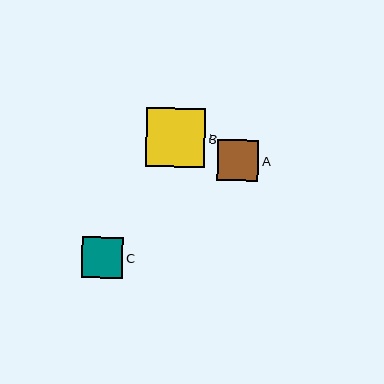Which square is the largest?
Square B is the largest with a size of approximately 59 pixels.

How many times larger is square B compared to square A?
Square B is approximately 1.4 times the size of square A.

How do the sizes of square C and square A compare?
Square C and square A are approximately the same size.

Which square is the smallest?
Square A is the smallest with a size of approximately 41 pixels.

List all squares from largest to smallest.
From largest to smallest: B, C, A.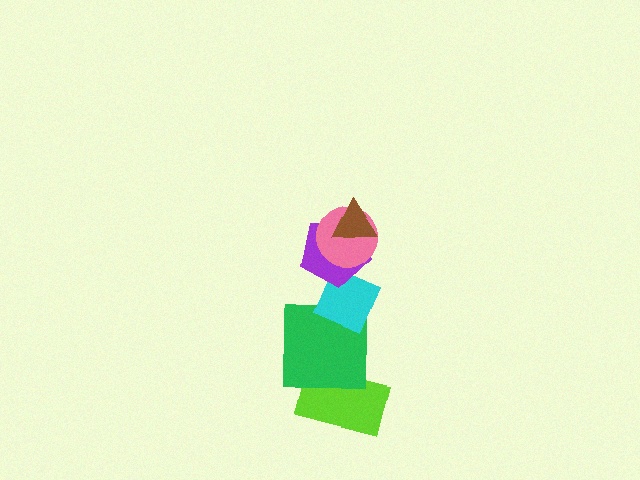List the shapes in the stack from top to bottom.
From top to bottom: the brown triangle, the pink circle, the purple pentagon, the cyan diamond, the green square, the lime rectangle.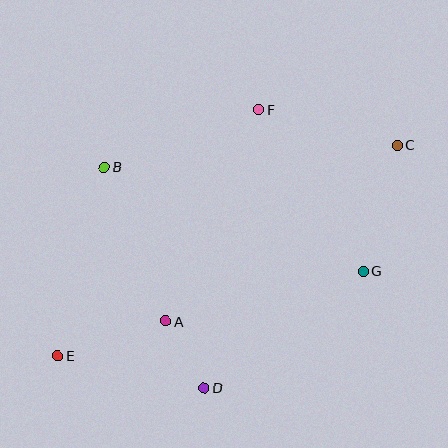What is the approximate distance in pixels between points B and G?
The distance between B and G is approximately 279 pixels.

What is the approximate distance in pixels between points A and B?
The distance between A and B is approximately 166 pixels.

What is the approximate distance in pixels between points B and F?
The distance between B and F is approximately 165 pixels.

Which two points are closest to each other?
Points A and D are closest to each other.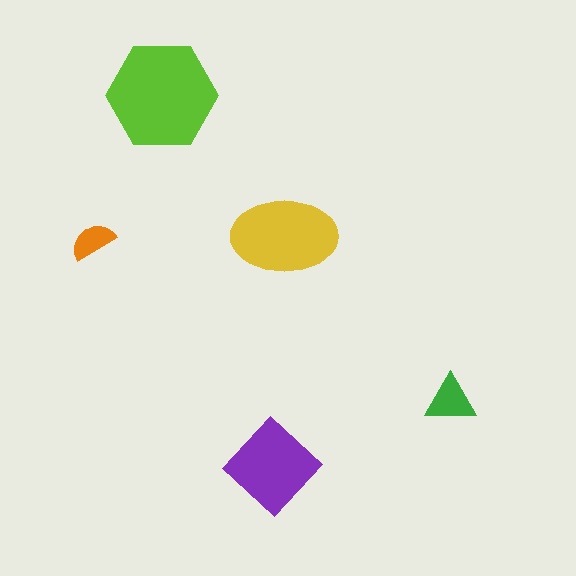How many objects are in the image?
There are 5 objects in the image.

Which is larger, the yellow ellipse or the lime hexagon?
The lime hexagon.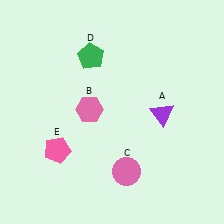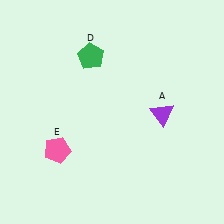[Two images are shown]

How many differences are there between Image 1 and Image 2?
There are 2 differences between the two images.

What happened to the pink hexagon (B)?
The pink hexagon (B) was removed in Image 2. It was in the top-left area of Image 1.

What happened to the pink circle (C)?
The pink circle (C) was removed in Image 2. It was in the bottom-right area of Image 1.